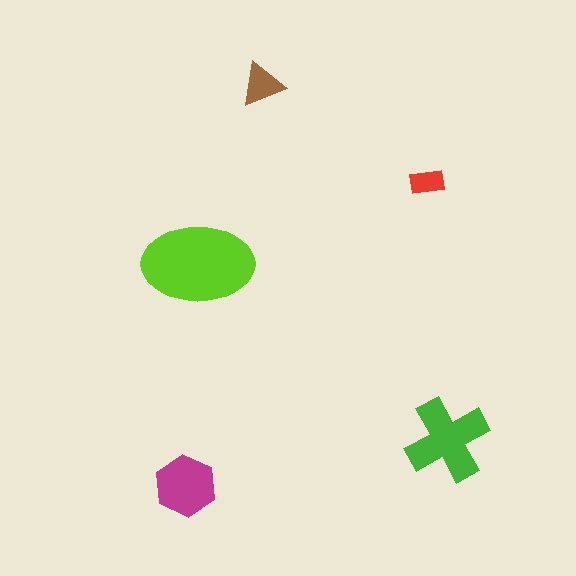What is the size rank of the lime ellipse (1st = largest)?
1st.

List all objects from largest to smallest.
The lime ellipse, the green cross, the magenta hexagon, the brown triangle, the red rectangle.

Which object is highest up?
The brown triangle is topmost.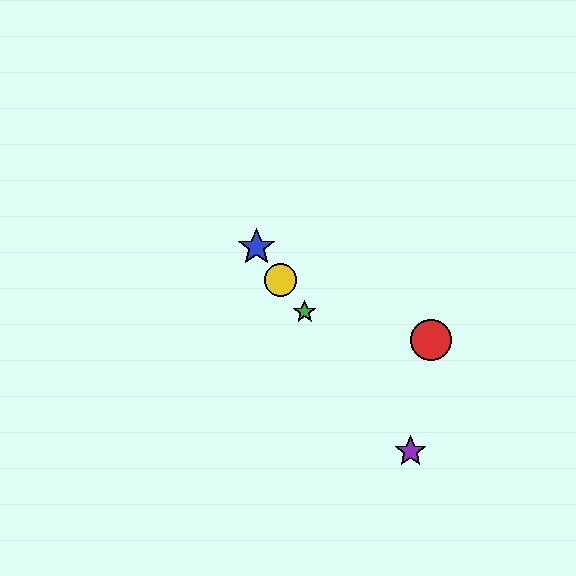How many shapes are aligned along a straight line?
4 shapes (the blue star, the green star, the yellow circle, the purple star) are aligned along a straight line.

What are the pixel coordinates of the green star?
The green star is at (305, 312).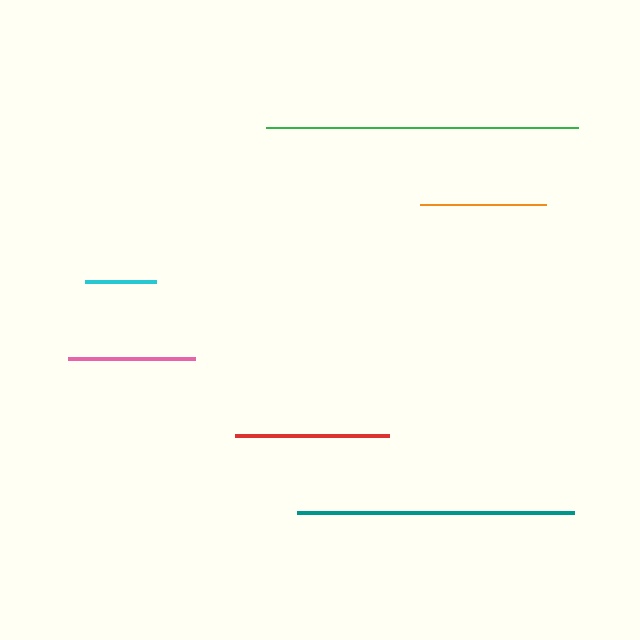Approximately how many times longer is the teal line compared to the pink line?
The teal line is approximately 2.2 times the length of the pink line.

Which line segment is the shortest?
The cyan line is the shortest at approximately 71 pixels.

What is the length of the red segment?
The red segment is approximately 154 pixels long.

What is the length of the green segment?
The green segment is approximately 312 pixels long.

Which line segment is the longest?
The green line is the longest at approximately 312 pixels.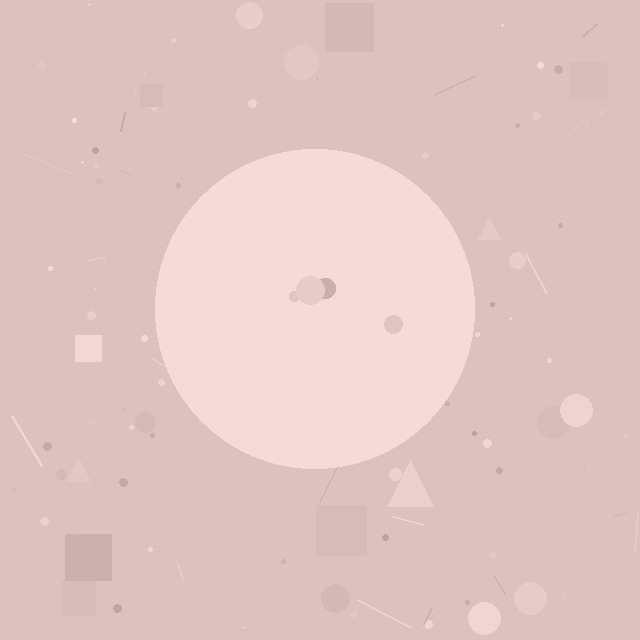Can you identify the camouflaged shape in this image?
The camouflaged shape is a circle.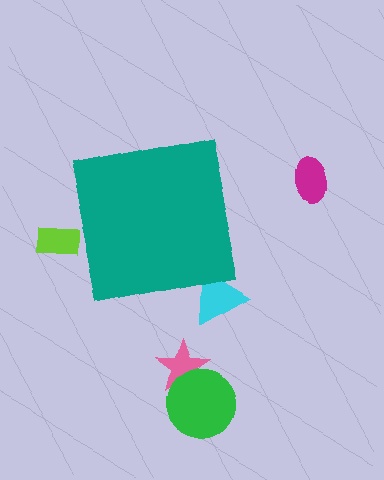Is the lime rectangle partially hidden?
Yes, the lime rectangle is partially hidden behind the teal square.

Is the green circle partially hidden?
No, the green circle is fully visible.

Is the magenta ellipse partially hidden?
No, the magenta ellipse is fully visible.